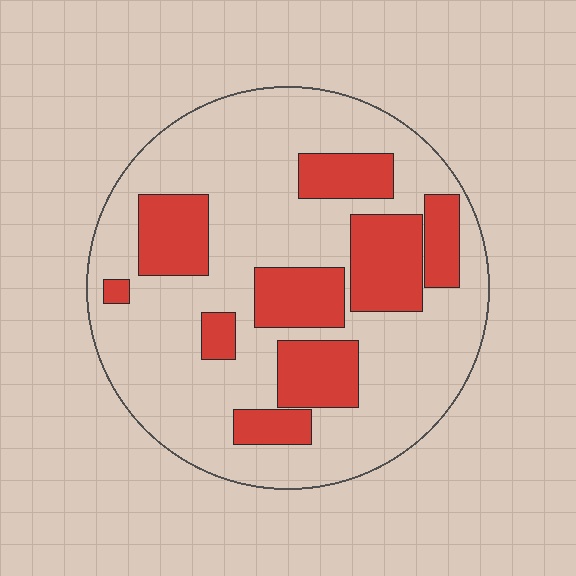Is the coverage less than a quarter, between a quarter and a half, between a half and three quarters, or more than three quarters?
Between a quarter and a half.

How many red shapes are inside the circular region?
9.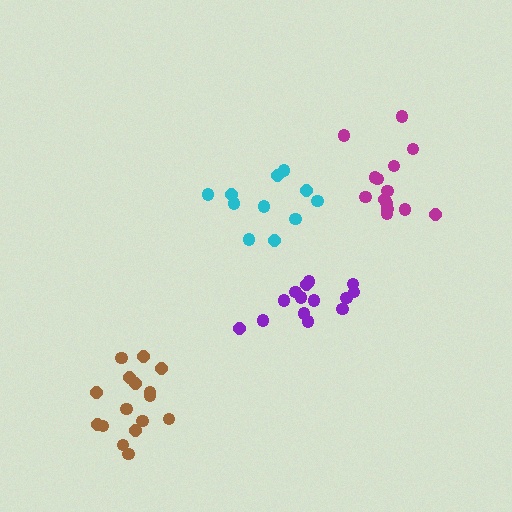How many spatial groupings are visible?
There are 4 spatial groupings.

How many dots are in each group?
Group 1: 16 dots, Group 2: 14 dots, Group 3: 14 dots, Group 4: 11 dots (55 total).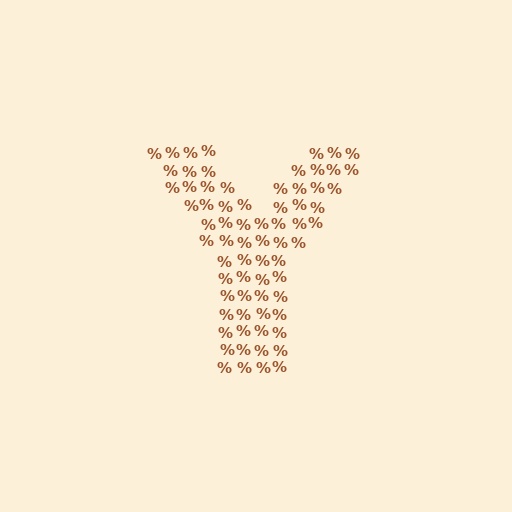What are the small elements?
The small elements are percent signs.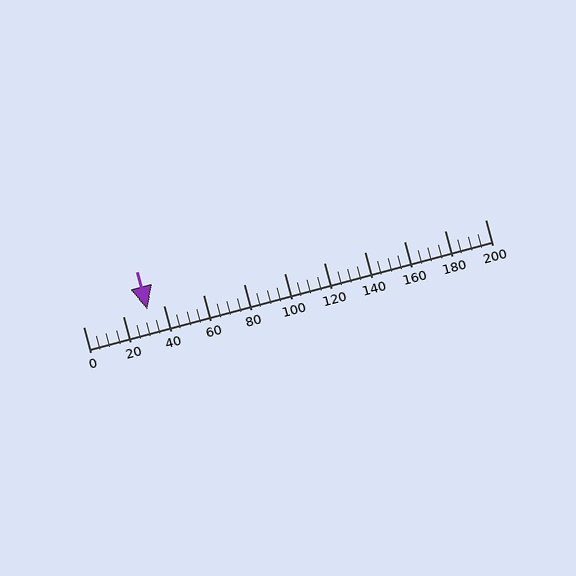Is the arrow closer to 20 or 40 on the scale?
The arrow is closer to 40.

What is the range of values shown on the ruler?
The ruler shows values from 0 to 200.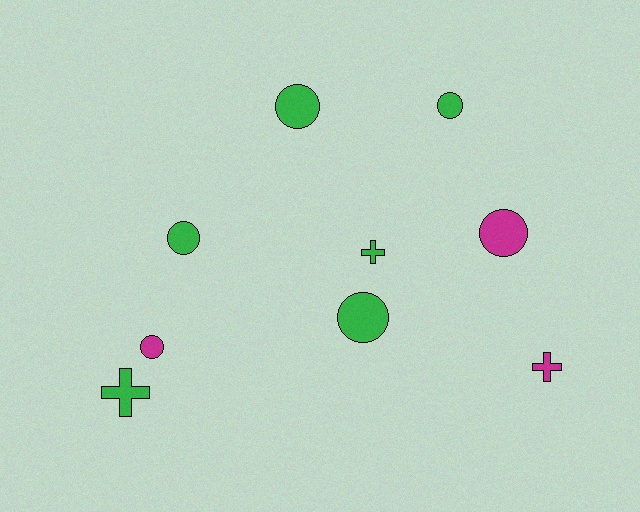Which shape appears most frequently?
Circle, with 6 objects.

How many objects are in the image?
There are 9 objects.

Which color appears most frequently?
Green, with 6 objects.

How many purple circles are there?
There are no purple circles.